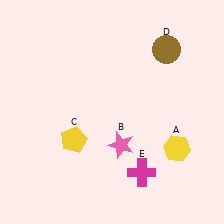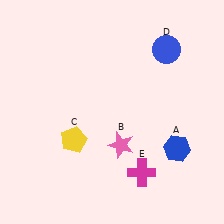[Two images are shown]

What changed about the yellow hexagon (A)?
In Image 1, A is yellow. In Image 2, it changed to blue.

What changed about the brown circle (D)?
In Image 1, D is brown. In Image 2, it changed to blue.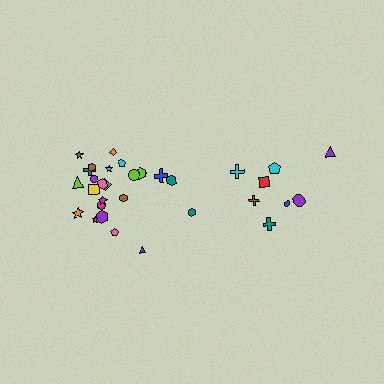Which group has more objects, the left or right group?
The left group.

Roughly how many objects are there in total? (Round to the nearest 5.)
Roughly 35 objects in total.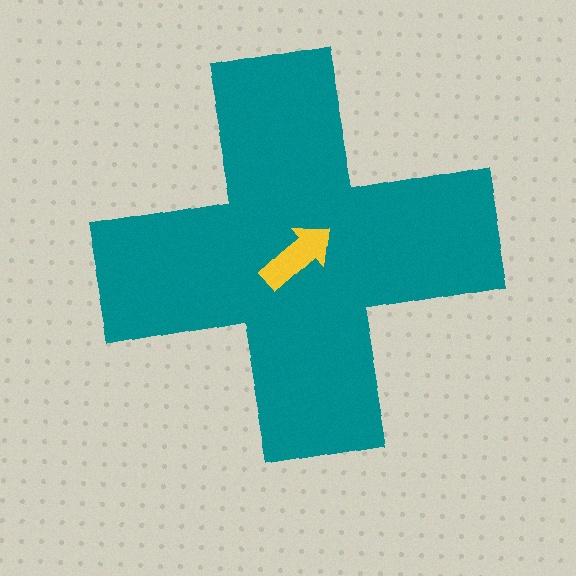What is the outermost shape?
The teal cross.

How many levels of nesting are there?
2.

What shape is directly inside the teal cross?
The yellow arrow.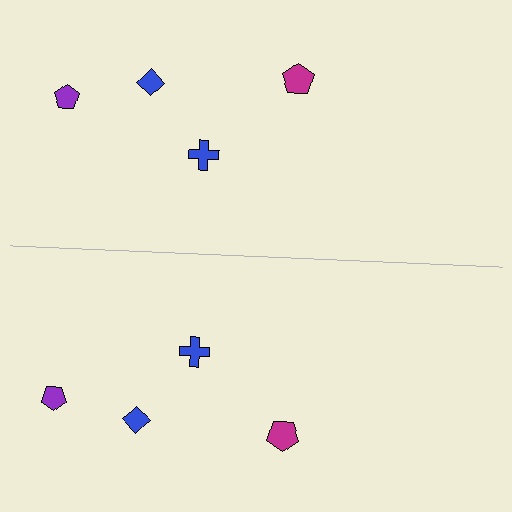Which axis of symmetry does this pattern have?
The pattern has a horizontal axis of symmetry running through the center of the image.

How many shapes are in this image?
There are 8 shapes in this image.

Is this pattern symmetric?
Yes, this pattern has bilateral (reflection) symmetry.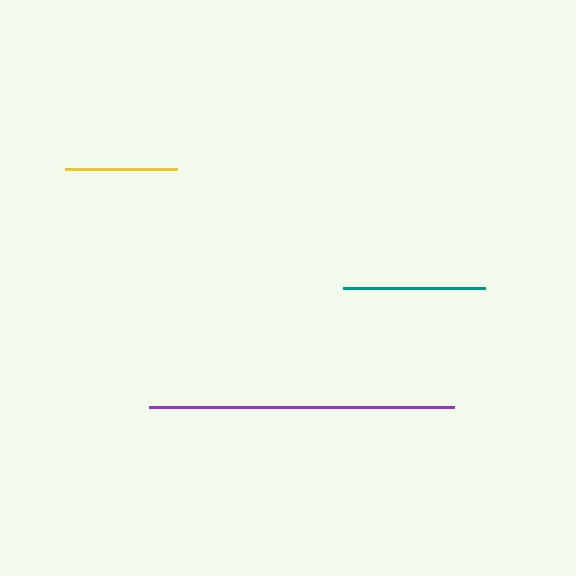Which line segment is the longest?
The purple line is the longest at approximately 305 pixels.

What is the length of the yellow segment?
The yellow segment is approximately 112 pixels long.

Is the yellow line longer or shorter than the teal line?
The teal line is longer than the yellow line.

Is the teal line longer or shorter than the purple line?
The purple line is longer than the teal line.